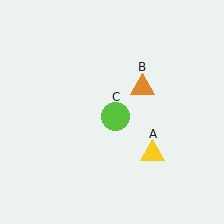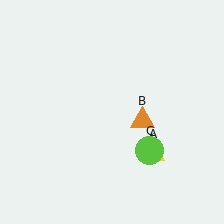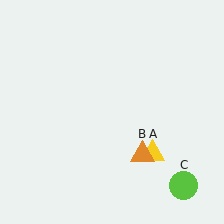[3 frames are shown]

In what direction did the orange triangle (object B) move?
The orange triangle (object B) moved down.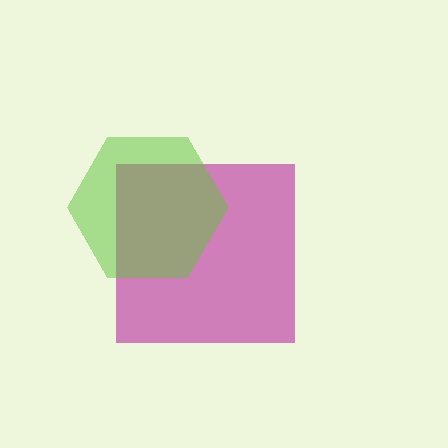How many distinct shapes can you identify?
There are 2 distinct shapes: a magenta square, a lime hexagon.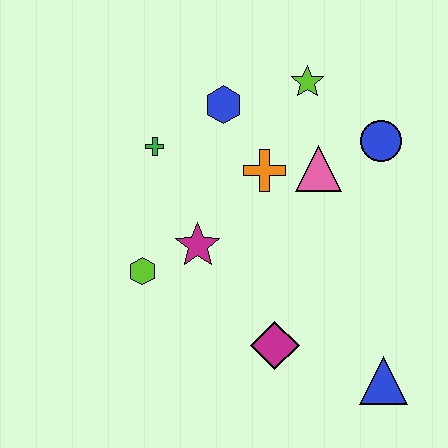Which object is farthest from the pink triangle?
The blue triangle is farthest from the pink triangle.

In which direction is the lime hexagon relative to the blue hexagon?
The lime hexagon is below the blue hexagon.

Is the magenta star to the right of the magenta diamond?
No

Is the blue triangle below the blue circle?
Yes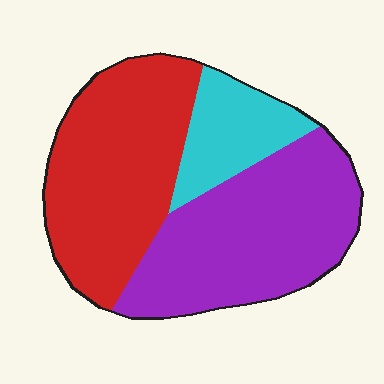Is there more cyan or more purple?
Purple.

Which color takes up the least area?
Cyan, at roughly 15%.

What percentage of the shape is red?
Red takes up between a third and a half of the shape.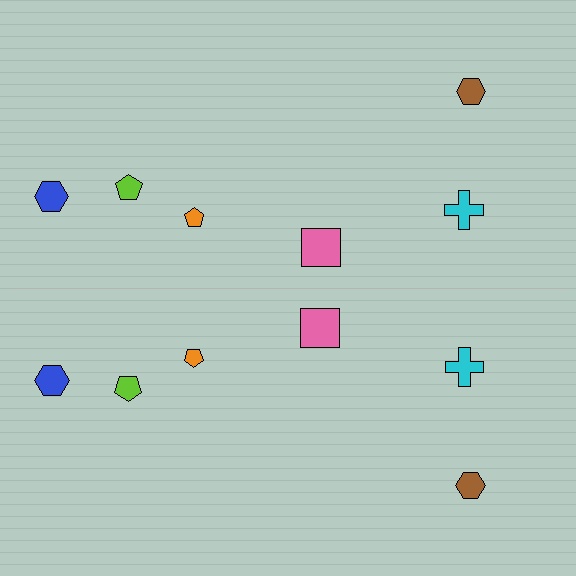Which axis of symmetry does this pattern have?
The pattern has a horizontal axis of symmetry running through the center of the image.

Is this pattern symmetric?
Yes, this pattern has bilateral (reflection) symmetry.